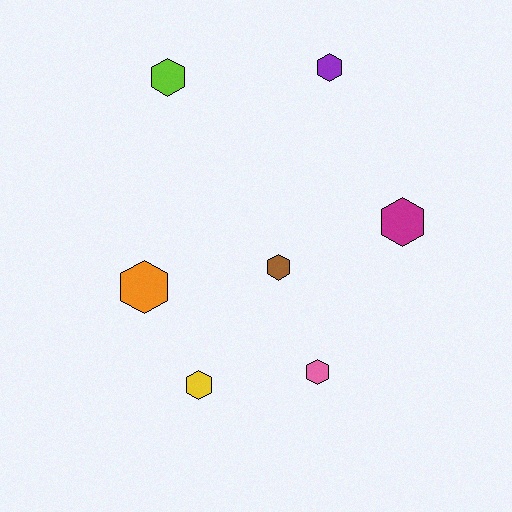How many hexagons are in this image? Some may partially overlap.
There are 7 hexagons.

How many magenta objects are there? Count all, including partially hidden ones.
There is 1 magenta object.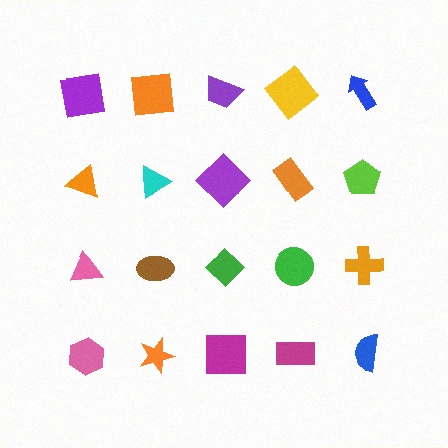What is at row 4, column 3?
A magenta square.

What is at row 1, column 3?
A purple trapezoid.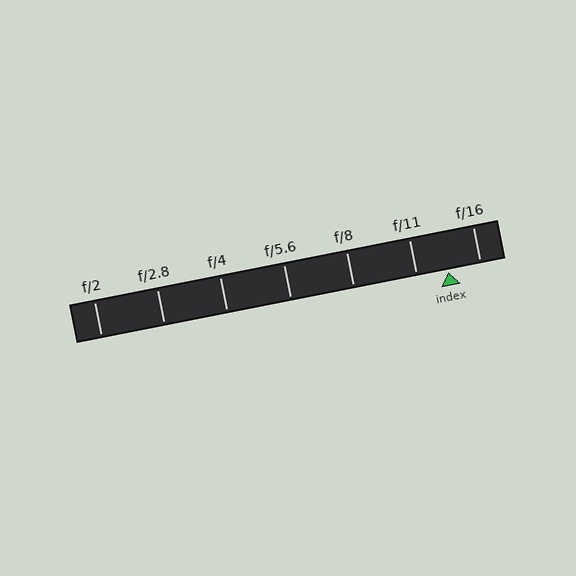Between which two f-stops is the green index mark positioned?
The index mark is between f/11 and f/16.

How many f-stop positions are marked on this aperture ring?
There are 7 f-stop positions marked.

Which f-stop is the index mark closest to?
The index mark is closest to f/11.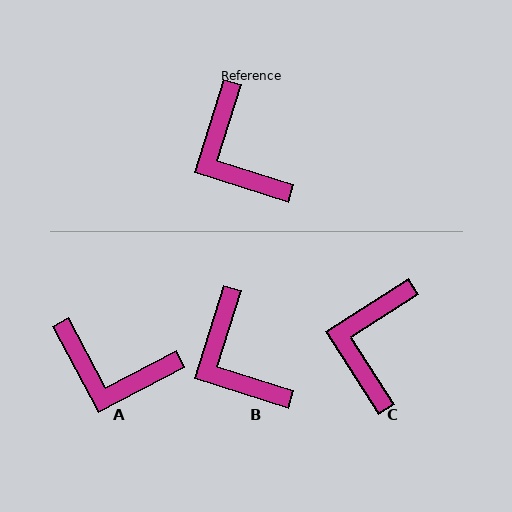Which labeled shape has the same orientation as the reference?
B.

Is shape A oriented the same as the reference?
No, it is off by about 45 degrees.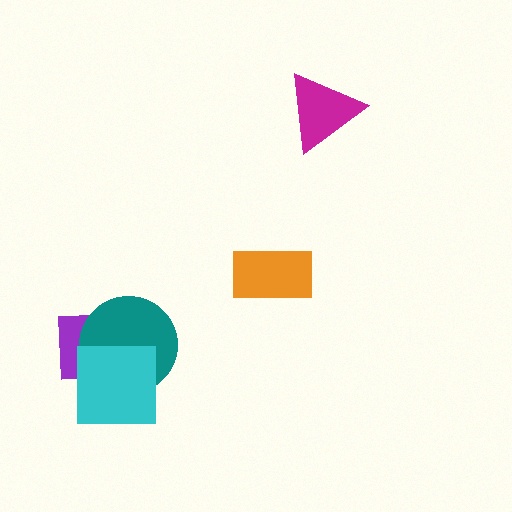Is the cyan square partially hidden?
No, no other shape covers it.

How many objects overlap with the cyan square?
2 objects overlap with the cyan square.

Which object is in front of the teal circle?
The cyan square is in front of the teal circle.